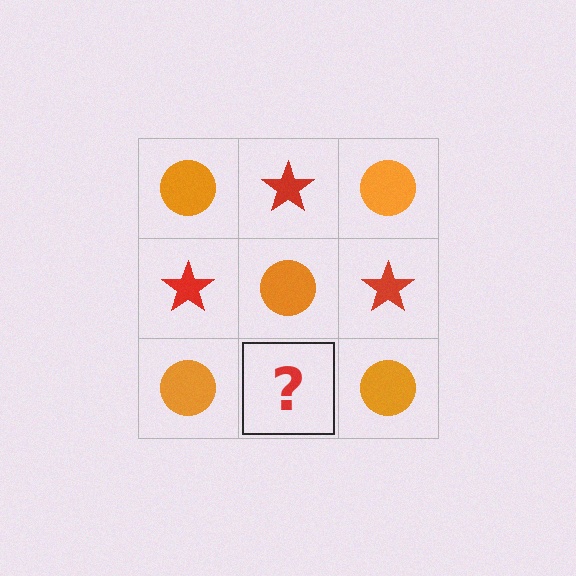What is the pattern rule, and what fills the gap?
The rule is that it alternates orange circle and red star in a checkerboard pattern. The gap should be filled with a red star.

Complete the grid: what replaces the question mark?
The question mark should be replaced with a red star.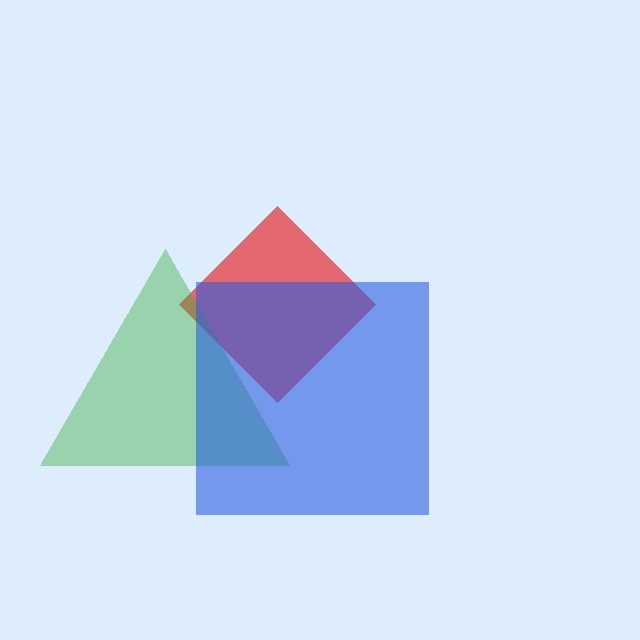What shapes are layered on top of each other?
The layered shapes are: a red diamond, a green triangle, a blue square.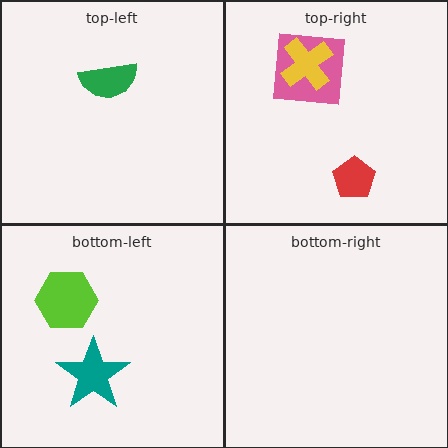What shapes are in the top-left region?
The green semicircle.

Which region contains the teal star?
The bottom-left region.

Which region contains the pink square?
The top-right region.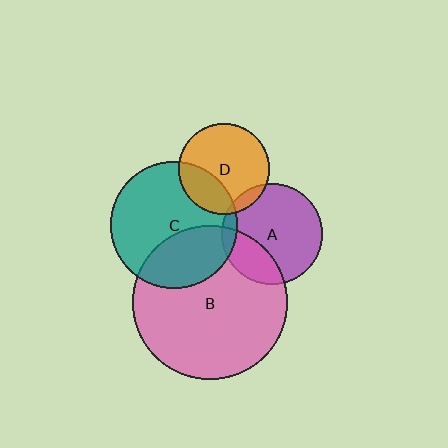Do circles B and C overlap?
Yes.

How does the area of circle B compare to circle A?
Approximately 2.3 times.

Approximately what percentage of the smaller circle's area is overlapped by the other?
Approximately 35%.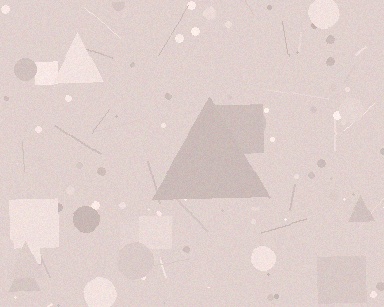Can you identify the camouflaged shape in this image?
The camouflaged shape is a triangle.